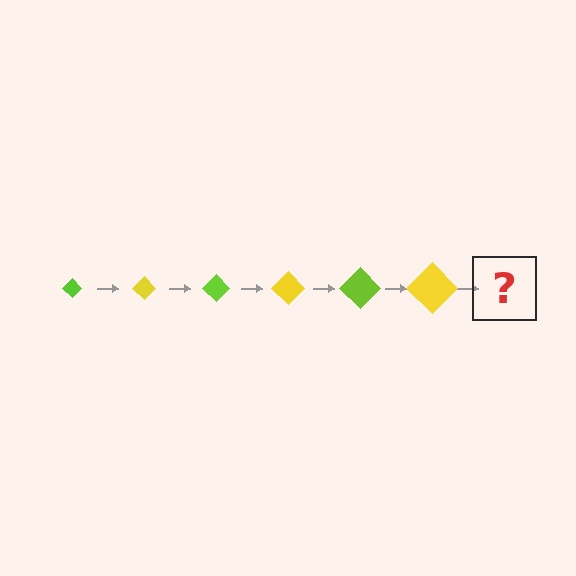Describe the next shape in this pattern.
It should be a lime diamond, larger than the previous one.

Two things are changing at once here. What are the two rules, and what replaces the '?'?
The two rules are that the diamond grows larger each step and the color cycles through lime and yellow. The '?' should be a lime diamond, larger than the previous one.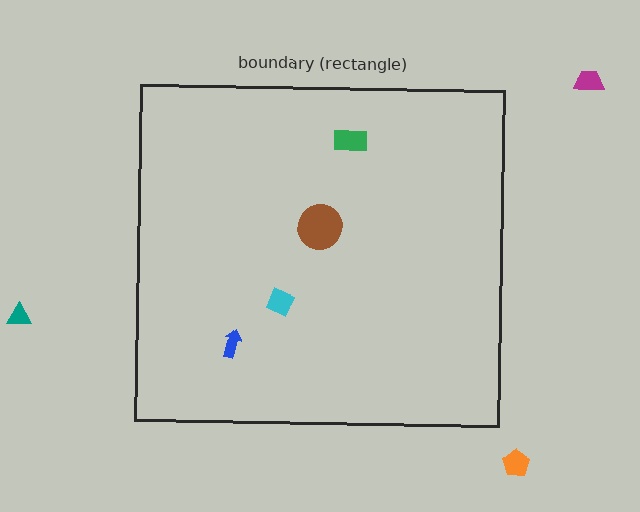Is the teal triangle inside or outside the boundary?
Outside.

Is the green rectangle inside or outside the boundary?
Inside.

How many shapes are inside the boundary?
4 inside, 3 outside.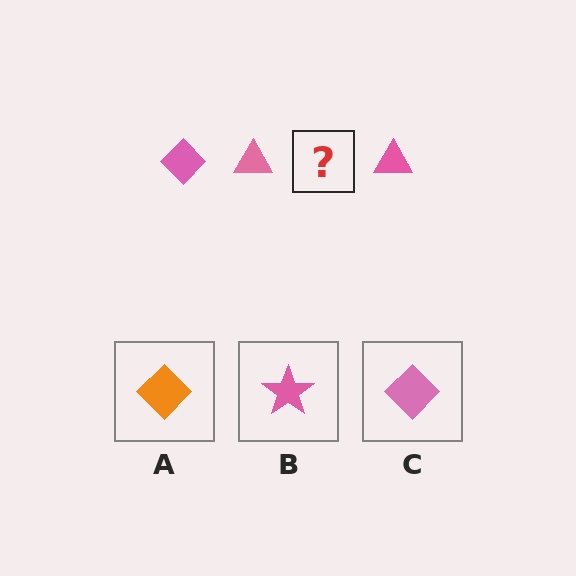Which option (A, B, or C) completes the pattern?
C.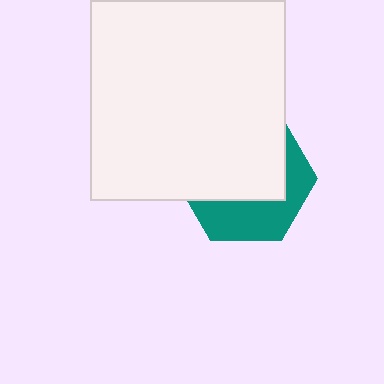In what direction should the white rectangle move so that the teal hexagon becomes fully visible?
The white rectangle should move up. That is the shortest direction to clear the overlap and leave the teal hexagon fully visible.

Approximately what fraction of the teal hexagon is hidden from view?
Roughly 61% of the teal hexagon is hidden behind the white rectangle.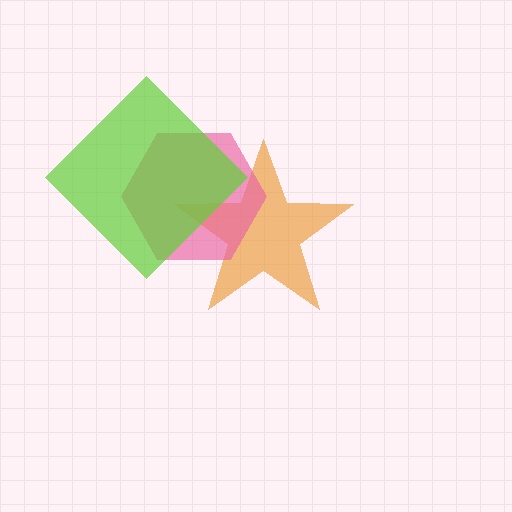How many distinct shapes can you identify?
There are 3 distinct shapes: an orange star, a pink hexagon, a lime diamond.